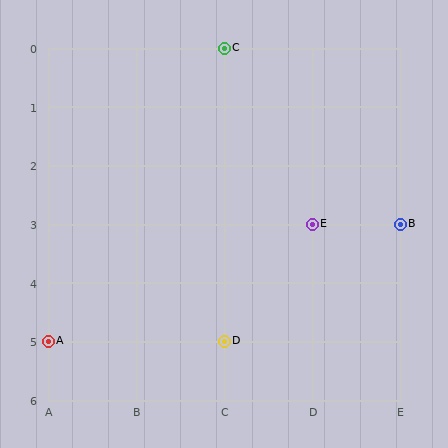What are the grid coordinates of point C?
Point C is at grid coordinates (C, 0).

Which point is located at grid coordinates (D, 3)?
Point E is at (D, 3).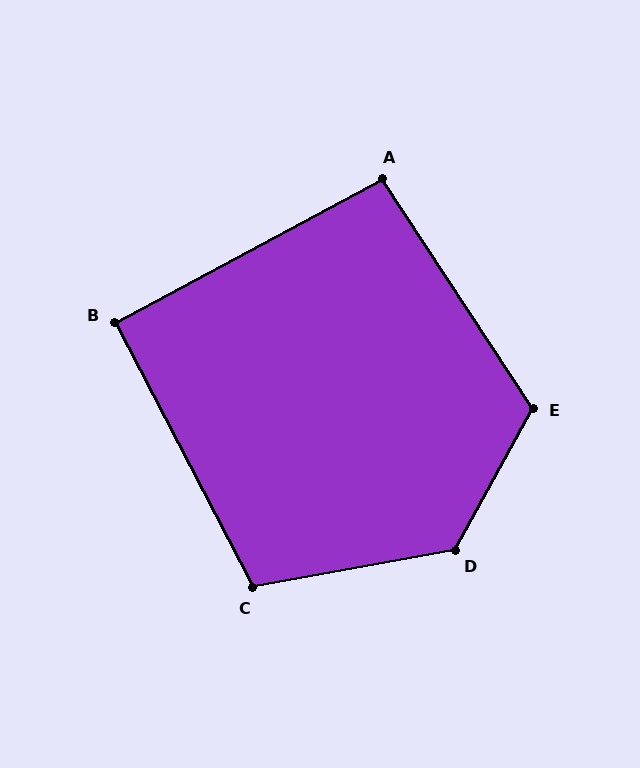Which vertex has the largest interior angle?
D, at approximately 129 degrees.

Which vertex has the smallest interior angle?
B, at approximately 91 degrees.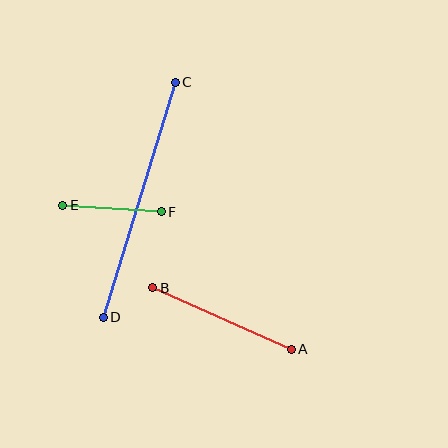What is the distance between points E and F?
The distance is approximately 99 pixels.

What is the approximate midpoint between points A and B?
The midpoint is at approximately (222, 318) pixels.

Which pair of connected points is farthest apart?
Points C and D are farthest apart.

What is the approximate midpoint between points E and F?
The midpoint is at approximately (112, 208) pixels.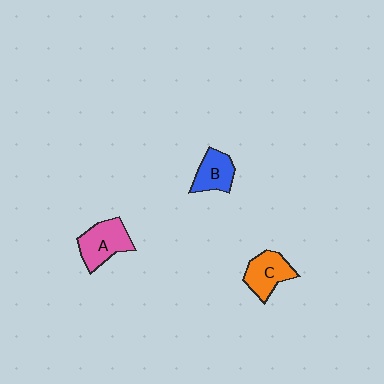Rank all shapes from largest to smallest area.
From largest to smallest: A (pink), C (orange), B (blue).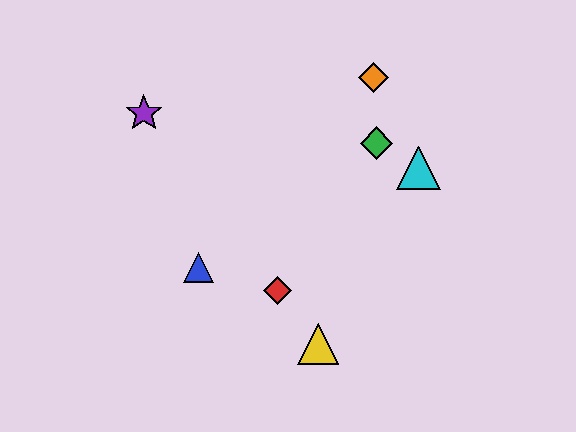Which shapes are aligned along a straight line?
The red diamond, the yellow triangle, the purple star are aligned along a straight line.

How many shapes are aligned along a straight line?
3 shapes (the red diamond, the yellow triangle, the purple star) are aligned along a straight line.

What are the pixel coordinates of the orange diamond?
The orange diamond is at (374, 78).